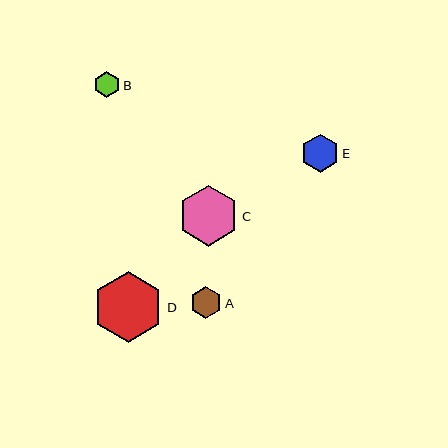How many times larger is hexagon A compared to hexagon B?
Hexagon A is approximately 1.2 times the size of hexagon B.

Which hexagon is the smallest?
Hexagon B is the smallest with a size of approximately 26 pixels.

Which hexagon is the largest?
Hexagon D is the largest with a size of approximately 71 pixels.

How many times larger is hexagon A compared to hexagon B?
Hexagon A is approximately 1.2 times the size of hexagon B.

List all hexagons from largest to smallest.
From largest to smallest: D, C, E, A, B.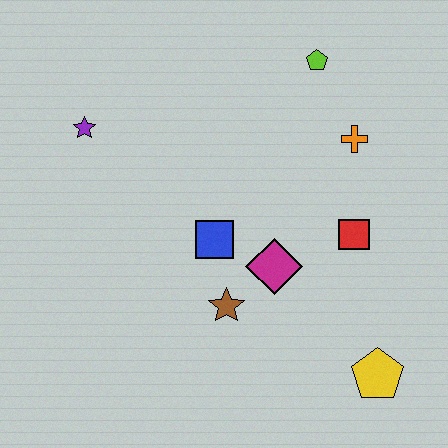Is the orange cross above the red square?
Yes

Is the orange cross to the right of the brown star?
Yes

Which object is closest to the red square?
The magenta diamond is closest to the red square.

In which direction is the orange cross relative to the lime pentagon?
The orange cross is below the lime pentagon.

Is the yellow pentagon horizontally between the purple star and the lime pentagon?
No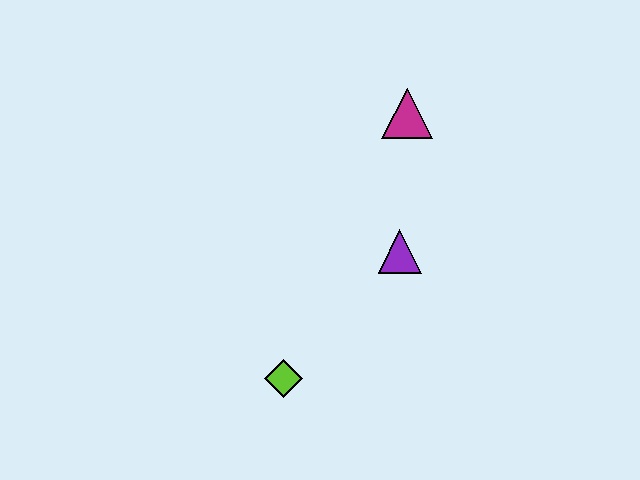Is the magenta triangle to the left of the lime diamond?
No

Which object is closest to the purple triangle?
The magenta triangle is closest to the purple triangle.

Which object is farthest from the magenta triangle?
The lime diamond is farthest from the magenta triangle.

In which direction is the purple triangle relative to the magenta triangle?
The purple triangle is below the magenta triangle.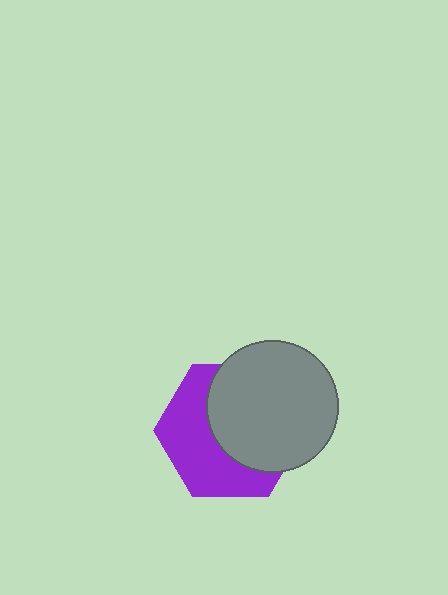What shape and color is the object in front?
The object in front is a gray circle.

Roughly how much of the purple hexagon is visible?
About half of it is visible (roughly 47%).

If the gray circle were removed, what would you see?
You would see the complete purple hexagon.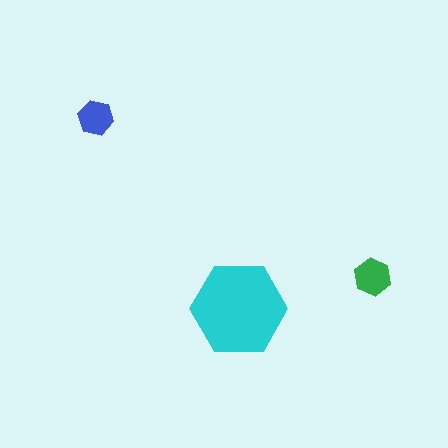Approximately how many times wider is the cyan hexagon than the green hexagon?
About 2.5 times wider.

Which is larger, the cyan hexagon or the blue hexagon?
The cyan one.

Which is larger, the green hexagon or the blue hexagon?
The green one.